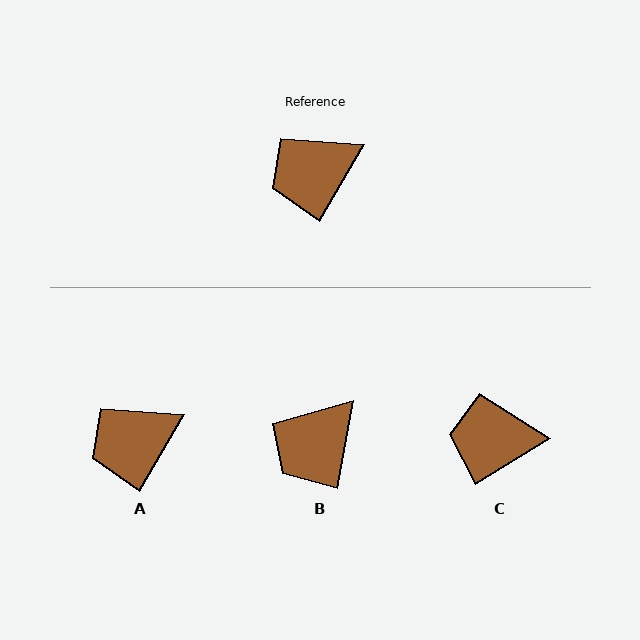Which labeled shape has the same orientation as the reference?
A.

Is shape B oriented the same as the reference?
No, it is off by about 20 degrees.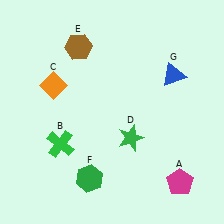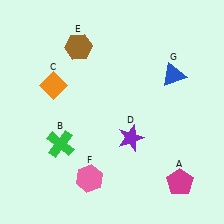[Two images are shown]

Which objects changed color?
D changed from green to purple. F changed from green to pink.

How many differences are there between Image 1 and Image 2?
There are 2 differences between the two images.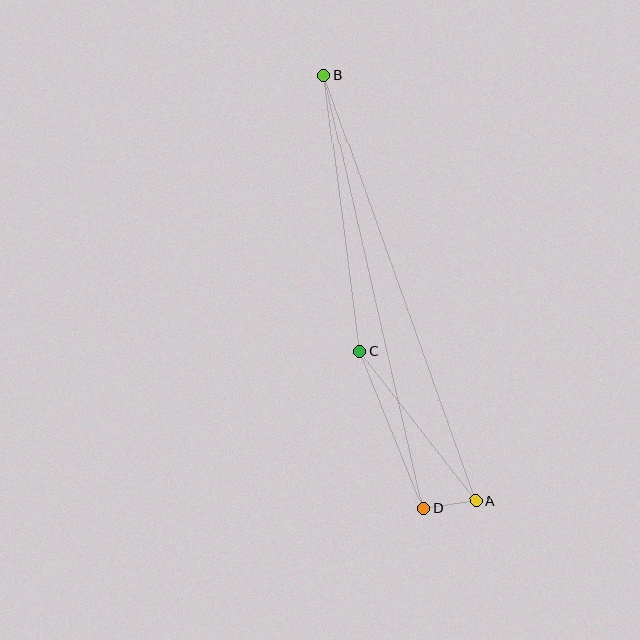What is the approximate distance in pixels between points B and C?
The distance between B and C is approximately 278 pixels.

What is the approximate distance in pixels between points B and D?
The distance between B and D is approximately 444 pixels.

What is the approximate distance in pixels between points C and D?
The distance between C and D is approximately 169 pixels.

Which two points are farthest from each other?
Points A and B are farthest from each other.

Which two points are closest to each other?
Points A and D are closest to each other.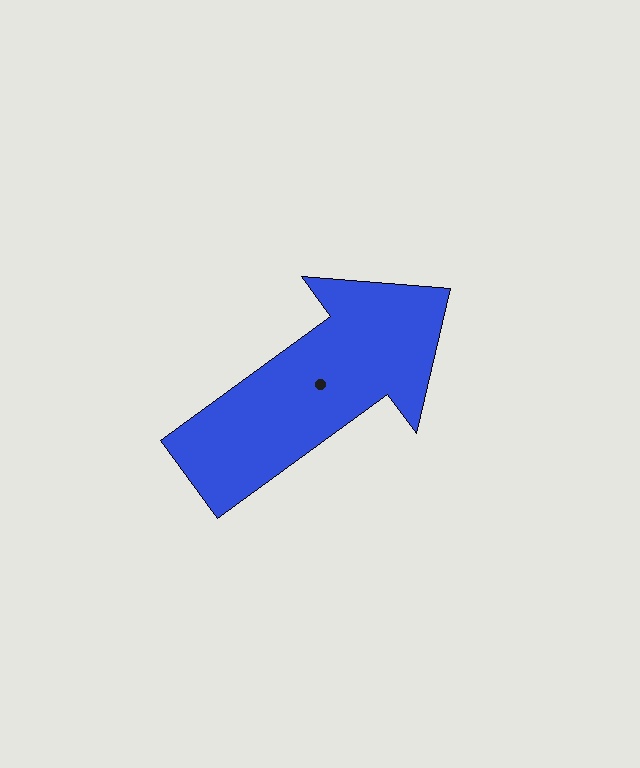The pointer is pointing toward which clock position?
Roughly 2 o'clock.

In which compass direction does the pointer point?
Northeast.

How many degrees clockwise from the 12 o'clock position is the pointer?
Approximately 54 degrees.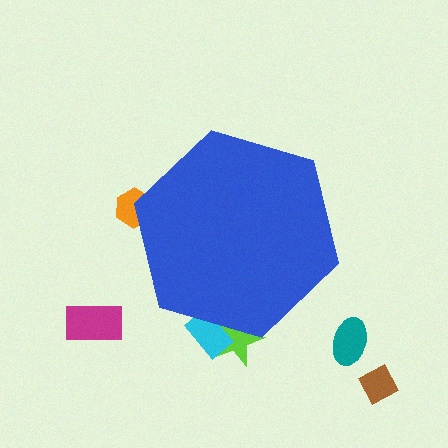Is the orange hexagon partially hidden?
Yes, the orange hexagon is partially hidden behind the blue hexagon.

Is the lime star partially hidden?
Yes, the lime star is partially hidden behind the blue hexagon.